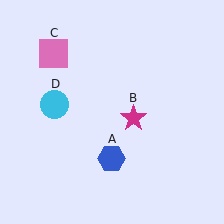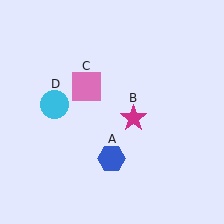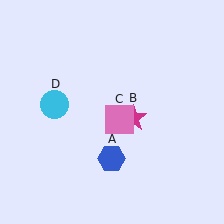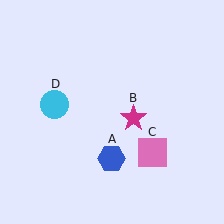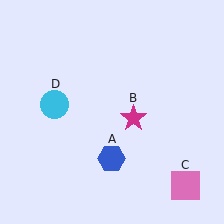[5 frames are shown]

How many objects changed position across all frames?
1 object changed position: pink square (object C).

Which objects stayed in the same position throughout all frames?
Blue hexagon (object A) and magenta star (object B) and cyan circle (object D) remained stationary.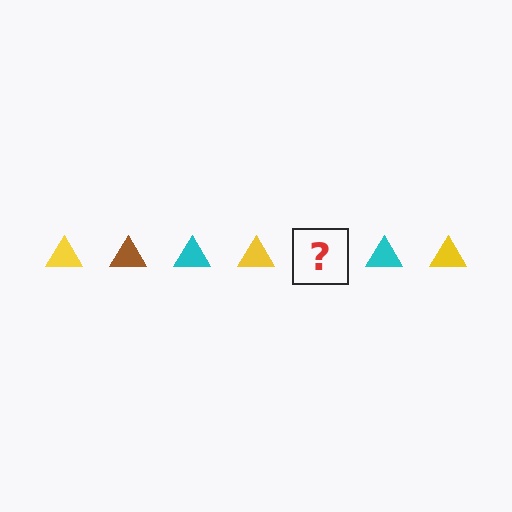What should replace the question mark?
The question mark should be replaced with a brown triangle.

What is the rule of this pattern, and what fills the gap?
The rule is that the pattern cycles through yellow, brown, cyan triangles. The gap should be filled with a brown triangle.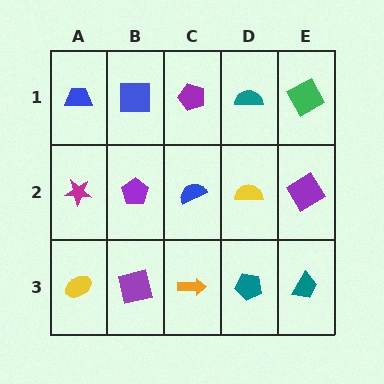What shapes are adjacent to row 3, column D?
A yellow semicircle (row 2, column D), an orange arrow (row 3, column C), a teal trapezoid (row 3, column E).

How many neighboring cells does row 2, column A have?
3.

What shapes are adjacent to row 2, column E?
A green square (row 1, column E), a teal trapezoid (row 3, column E), a yellow semicircle (row 2, column D).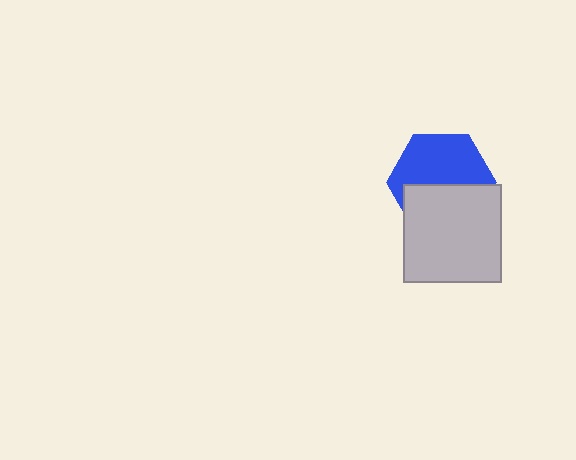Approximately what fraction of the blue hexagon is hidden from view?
Roughly 45% of the blue hexagon is hidden behind the light gray square.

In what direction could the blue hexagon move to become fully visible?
The blue hexagon could move up. That would shift it out from behind the light gray square entirely.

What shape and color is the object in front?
The object in front is a light gray square.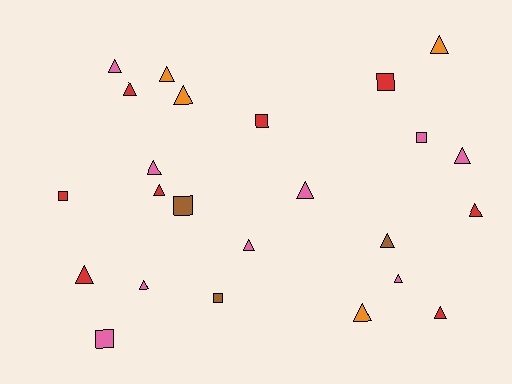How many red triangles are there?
There are 5 red triangles.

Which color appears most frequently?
Pink, with 9 objects.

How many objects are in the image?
There are 24 objects.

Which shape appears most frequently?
Triangle, with 17 objects.